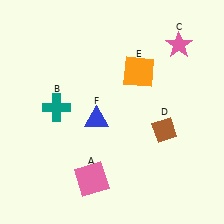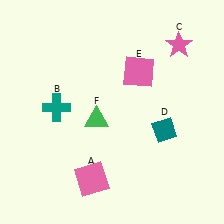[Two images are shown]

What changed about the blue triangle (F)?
In Image 1, F is blue. In Image 2, it changed to green.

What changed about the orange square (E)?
In Image 1, E is orange. In Image 2, it changed to pink.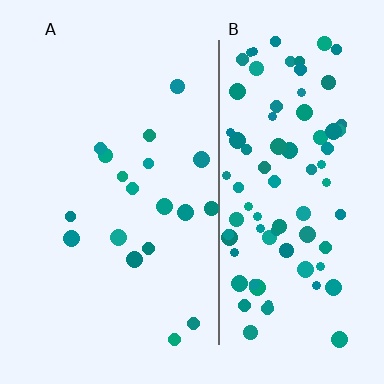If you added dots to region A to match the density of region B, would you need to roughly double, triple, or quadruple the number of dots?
Approximately quadruple.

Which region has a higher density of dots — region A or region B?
B (the right).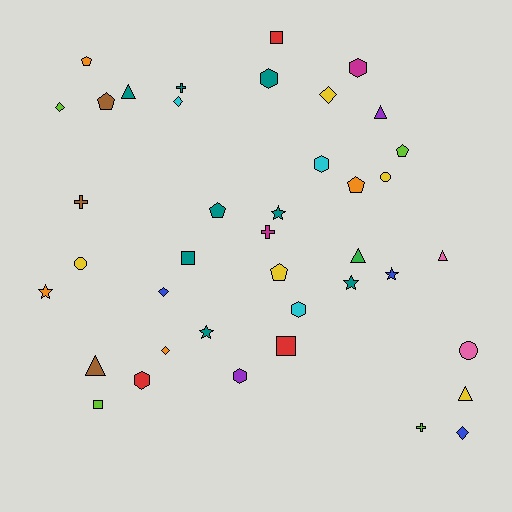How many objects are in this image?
There are 40 objects.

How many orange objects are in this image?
There are 4 orange objects.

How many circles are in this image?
There are 3 circles.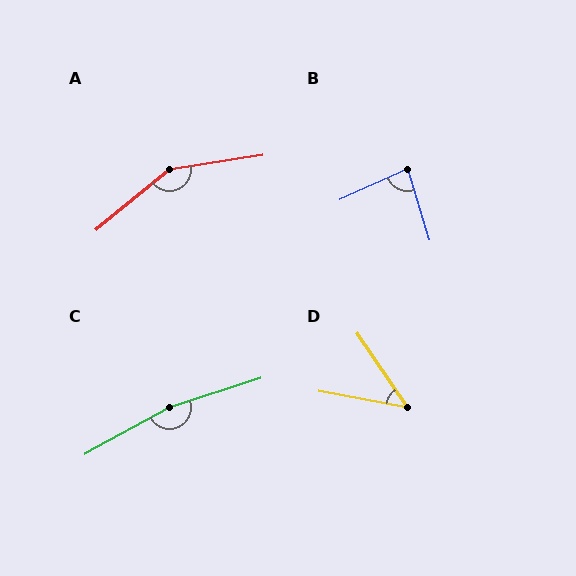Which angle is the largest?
C, at approximately 169 degrees.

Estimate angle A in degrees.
Approximately 150 degrees.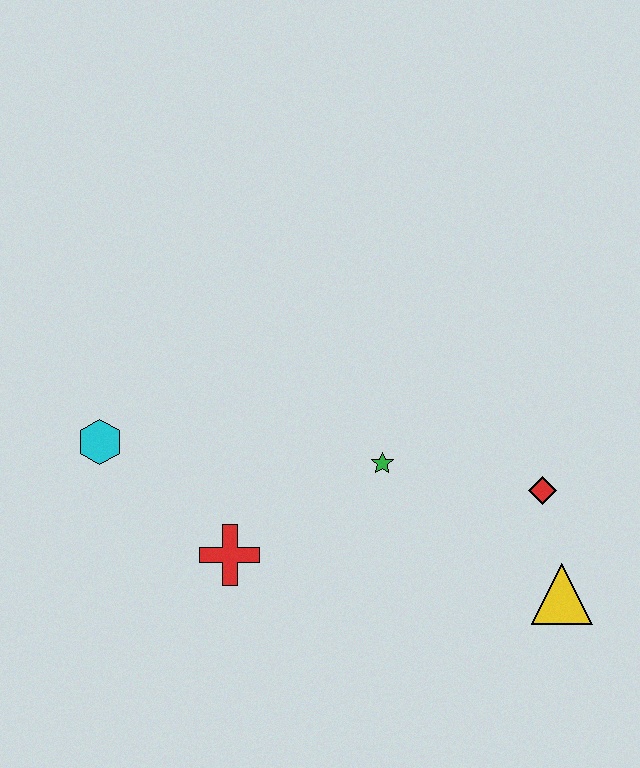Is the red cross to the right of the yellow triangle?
No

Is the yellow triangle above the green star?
No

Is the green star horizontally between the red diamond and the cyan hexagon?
Yes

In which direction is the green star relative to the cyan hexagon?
The green star is to the right of the cyan hexagon.